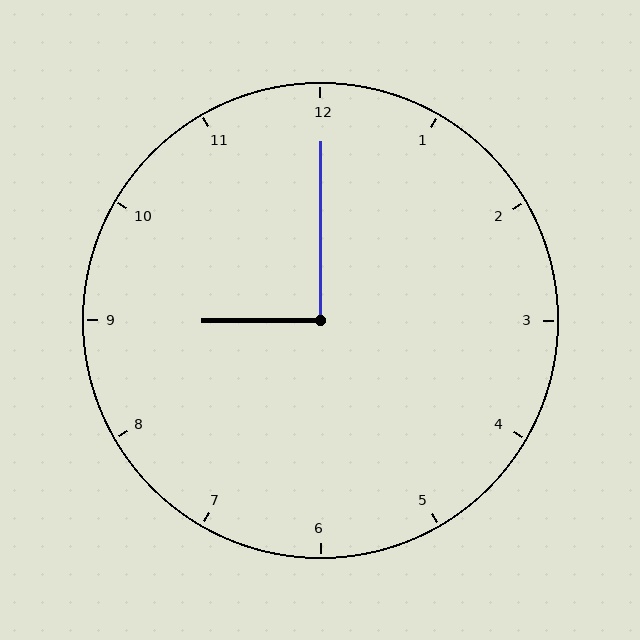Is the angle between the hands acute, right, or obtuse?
It is right.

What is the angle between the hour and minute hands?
Approximately 90 degrees.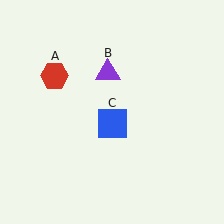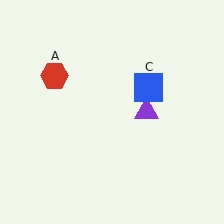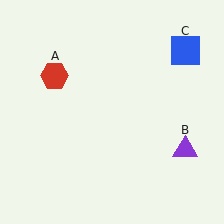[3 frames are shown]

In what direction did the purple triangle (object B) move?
The purple triangle (object B) moved down and to the right.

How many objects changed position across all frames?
2 objects changed position: purple triangle (object B), blue square (object C).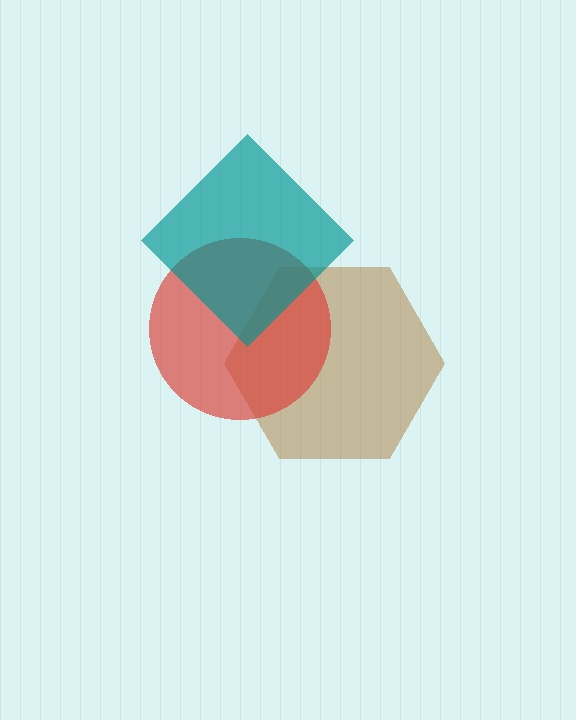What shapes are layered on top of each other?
The layered shapes are: a brown hexagon, a red circle, a teal diamond.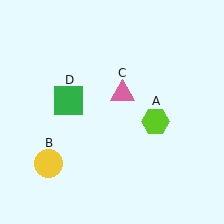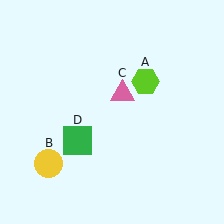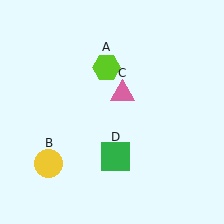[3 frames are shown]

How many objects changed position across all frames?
2 objects changed position: lime hexagon (object A), green square (object D).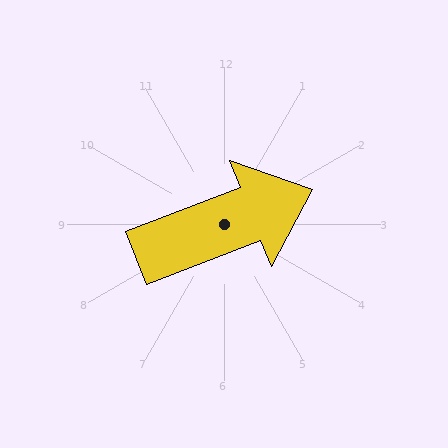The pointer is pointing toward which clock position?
Roughly 2 o'clock.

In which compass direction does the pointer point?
East.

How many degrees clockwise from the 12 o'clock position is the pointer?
Approximately 69 degrees.